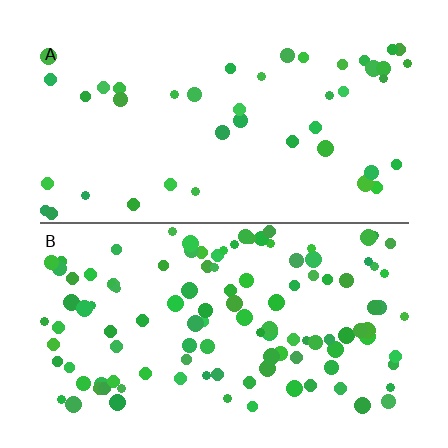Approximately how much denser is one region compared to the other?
Approximately 2.7× — region B over region A.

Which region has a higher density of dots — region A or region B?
B (the bottom).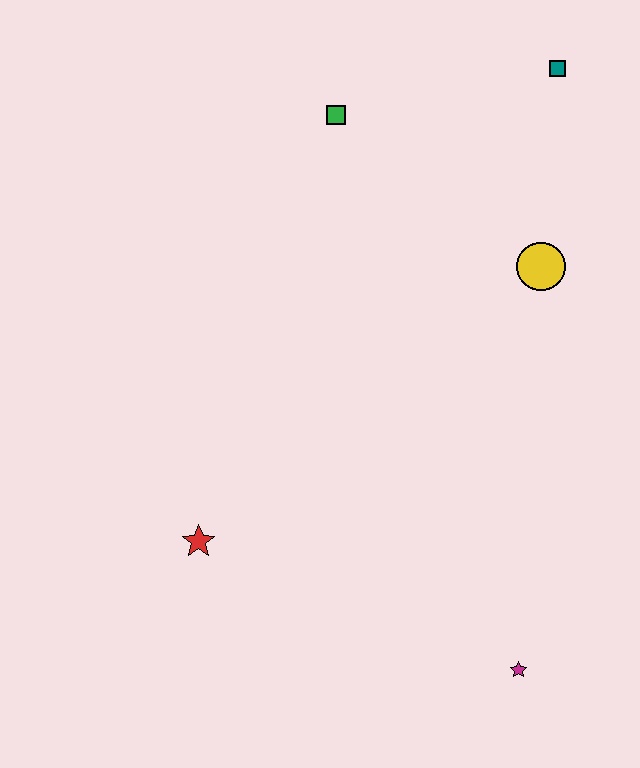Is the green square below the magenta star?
No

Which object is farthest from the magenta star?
The teal square is farthest from the magenta star.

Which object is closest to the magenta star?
The red star is closest to the magenta star.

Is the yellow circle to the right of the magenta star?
Yes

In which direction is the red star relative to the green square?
The red star is below the green square.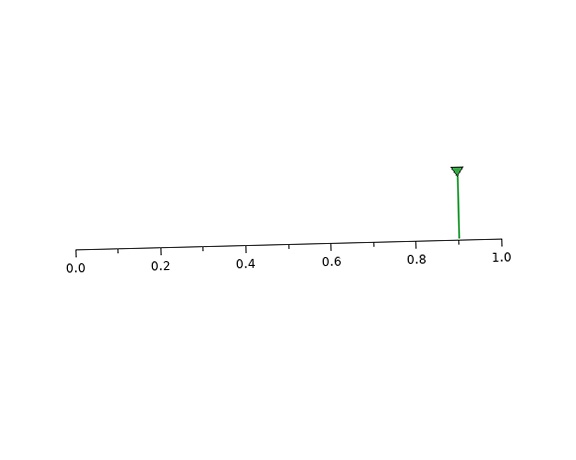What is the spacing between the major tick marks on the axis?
The major ticks are spaced 0.2 apart.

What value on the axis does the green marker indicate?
The marker indicates approximately 0.9.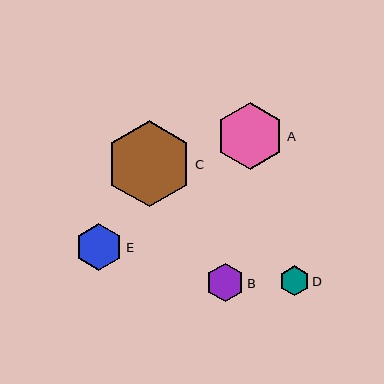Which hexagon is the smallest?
Hexagon D is the smallest with a size of approximately 30 pixels.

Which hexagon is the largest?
Hexagon C is the largest with a size of approximately 86 pixels.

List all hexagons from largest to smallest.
From largest to smallest: C, A, E, B, D.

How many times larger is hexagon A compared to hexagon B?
Hexagon A is approximately 1.8 times the size of hexagon B.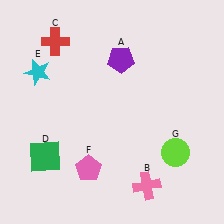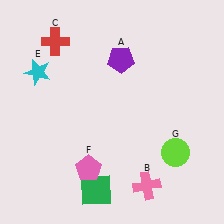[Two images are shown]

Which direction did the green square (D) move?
The green square (D) moved right.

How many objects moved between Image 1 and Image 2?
1 object moved between the two images.